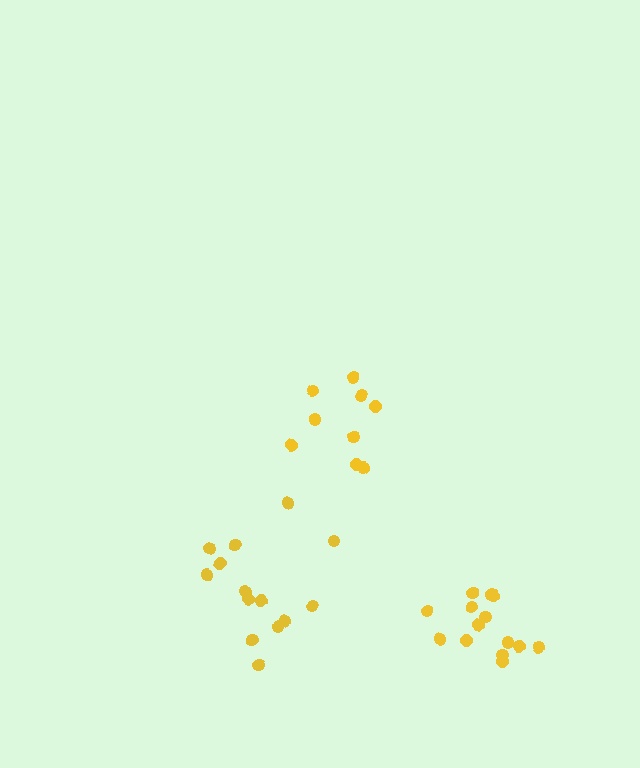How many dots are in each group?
Group 1: 9 dots, Group 2: 14 dots, Group 3: 14 dots (37 total).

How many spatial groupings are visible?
There are 3 spatial groupings.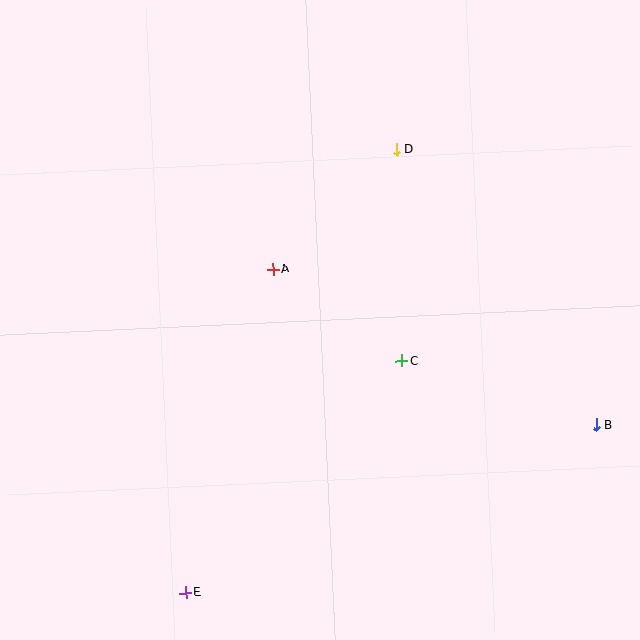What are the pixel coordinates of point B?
Point B is at (596, 425).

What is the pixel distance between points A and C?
The distance between A and C is 158 pixels.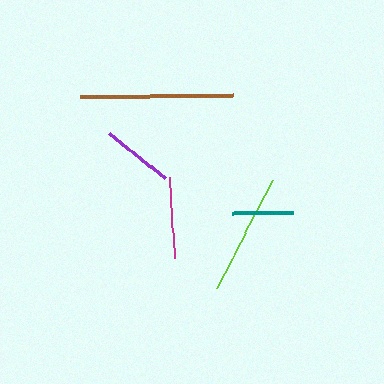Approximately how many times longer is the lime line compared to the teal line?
The lime line is approximately 2.0 times the length of the teal line.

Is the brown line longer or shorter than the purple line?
The brown line is longer than the purple line.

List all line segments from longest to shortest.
From longest to shortest: brown, lime, magenta, purple, teal.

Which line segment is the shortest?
The teal line is the shortest at approximately 61 pixels.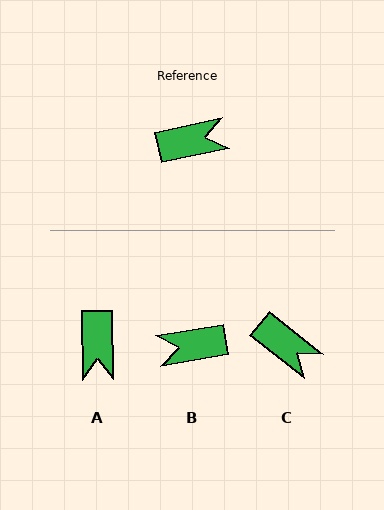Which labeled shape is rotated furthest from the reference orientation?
B, about 177 degrees away.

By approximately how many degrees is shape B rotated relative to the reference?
Approximately 177 degrees counter-clockwise.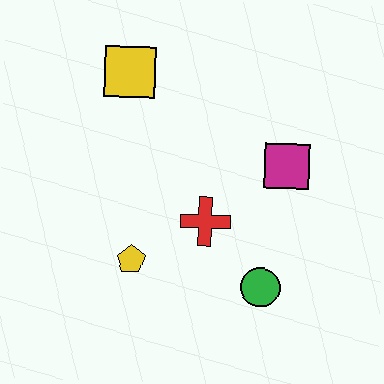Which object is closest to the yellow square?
The red cross is closest to the yellow square.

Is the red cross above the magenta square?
No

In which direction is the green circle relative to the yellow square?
The green circle is below the yellow square.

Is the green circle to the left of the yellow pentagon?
No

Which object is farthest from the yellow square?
The green circle is farthest from the yellow square.